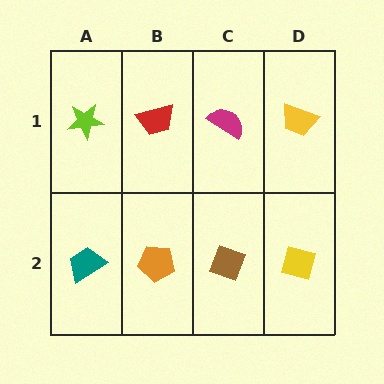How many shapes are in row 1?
4 shapes.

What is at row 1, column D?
A yellow trapezoid.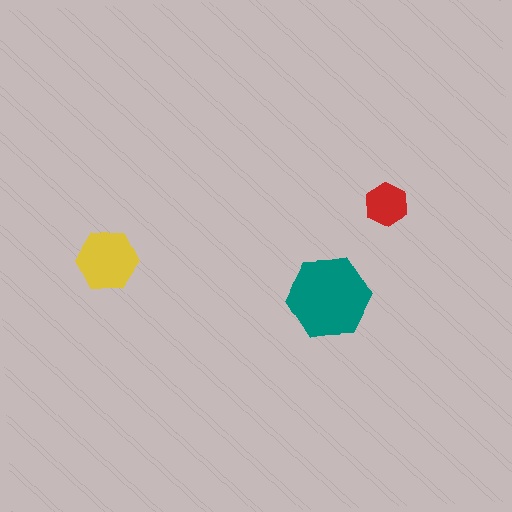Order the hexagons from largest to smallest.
the teal one, the yellow one, the red one.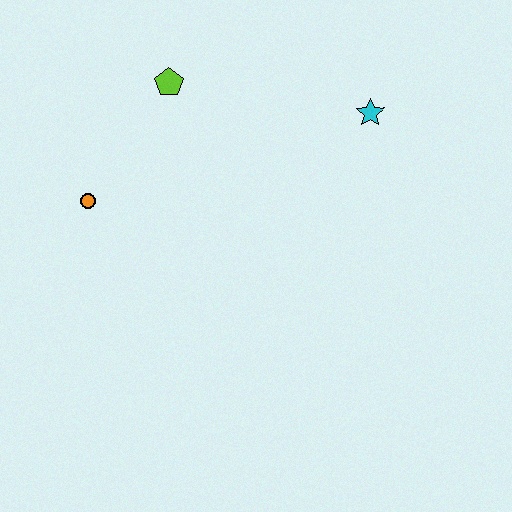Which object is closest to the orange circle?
The lime pentagon is closest to the orange circle.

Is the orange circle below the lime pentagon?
Yes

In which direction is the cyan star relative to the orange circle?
The cyan star is to the right of the orange circle.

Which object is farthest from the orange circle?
The cyan star is farthest from the orange circle.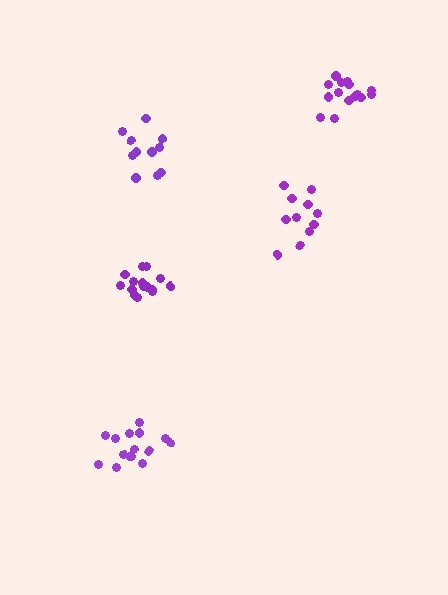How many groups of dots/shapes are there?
There are 5 groups.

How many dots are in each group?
Group 1: 11 dots, Group 2: 15 dots, Group 3: 11 dots, Group 4: 15 dots, Group 5: 15 dots (67 total).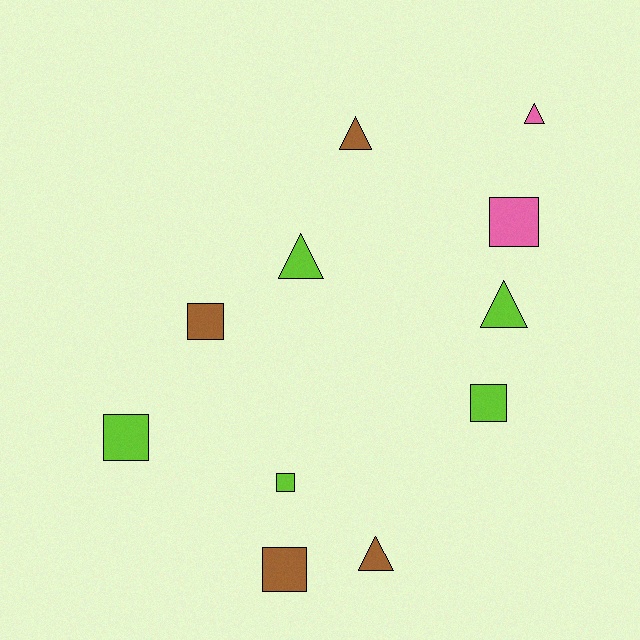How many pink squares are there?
There is 1 pink square.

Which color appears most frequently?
Lime, with 5 objects.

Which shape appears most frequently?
Square, with 6 objects.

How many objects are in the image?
There are 11 objects.